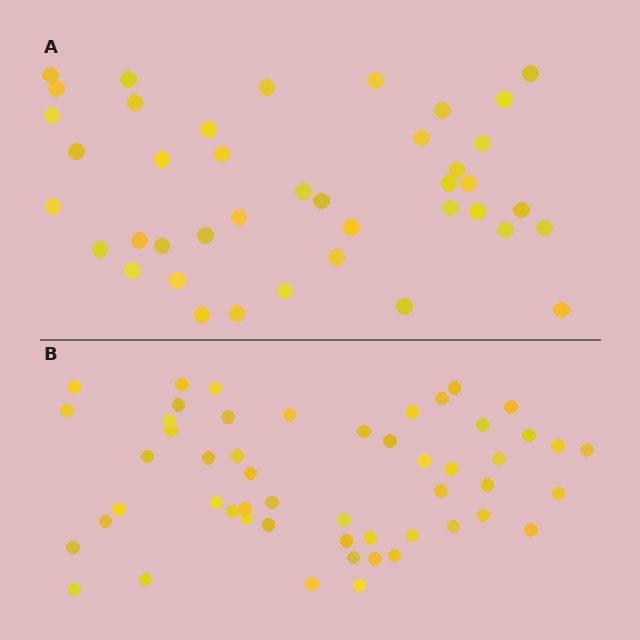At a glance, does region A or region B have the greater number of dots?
Region B (the bottom region) has more dots.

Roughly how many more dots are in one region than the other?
Region B has roughly 12 or so more dots than region A.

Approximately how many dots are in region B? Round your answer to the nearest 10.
About 50 dots. (The exact count is 52, which rounds to 50.)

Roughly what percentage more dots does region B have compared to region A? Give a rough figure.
About 25% more.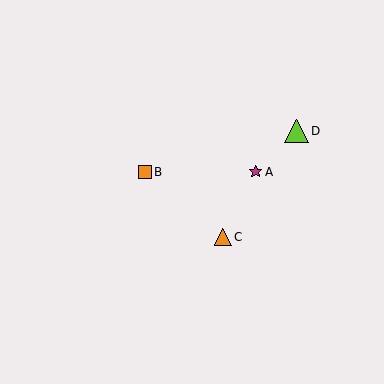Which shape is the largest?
The lime triangle (labeled D) is the largest.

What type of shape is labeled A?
Shape A is a magenta star.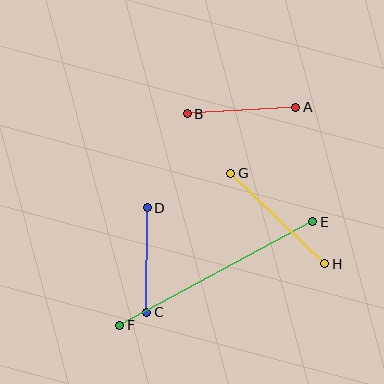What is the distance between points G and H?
The distance is approximately 131 pixels.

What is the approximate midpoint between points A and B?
The midpoint is at approximately (241, 110) pixels.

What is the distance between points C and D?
The distance is approximately 105 pixels.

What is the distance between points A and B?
The distance is approximately 109 pixels.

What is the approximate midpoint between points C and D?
The midpoint is at approximately (147, 260) pixels.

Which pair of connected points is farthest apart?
Points E and F are farthest apart.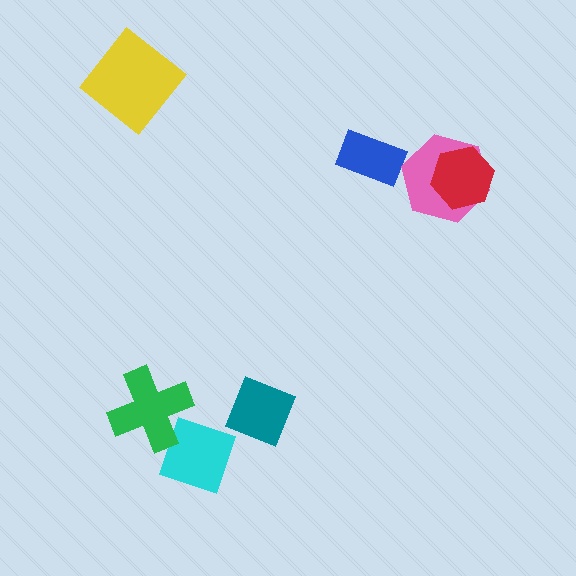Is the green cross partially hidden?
No, no other shape covers it.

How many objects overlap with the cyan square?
0 objects overlap with the cyan square.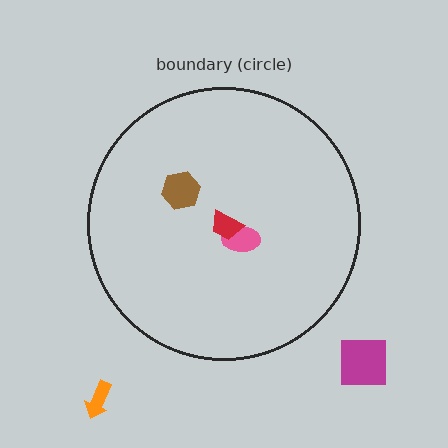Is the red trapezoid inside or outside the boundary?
Inside.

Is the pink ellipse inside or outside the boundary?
Inside.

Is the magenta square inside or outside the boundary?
Outside.